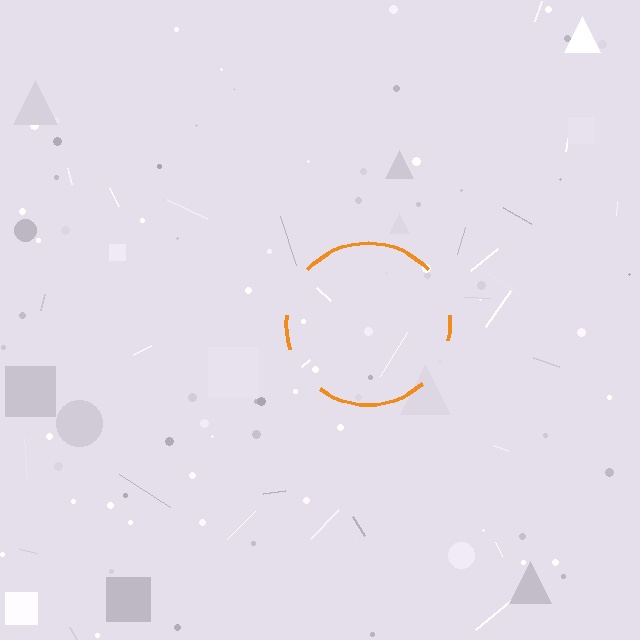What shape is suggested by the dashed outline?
The dashed outline suggests a circle.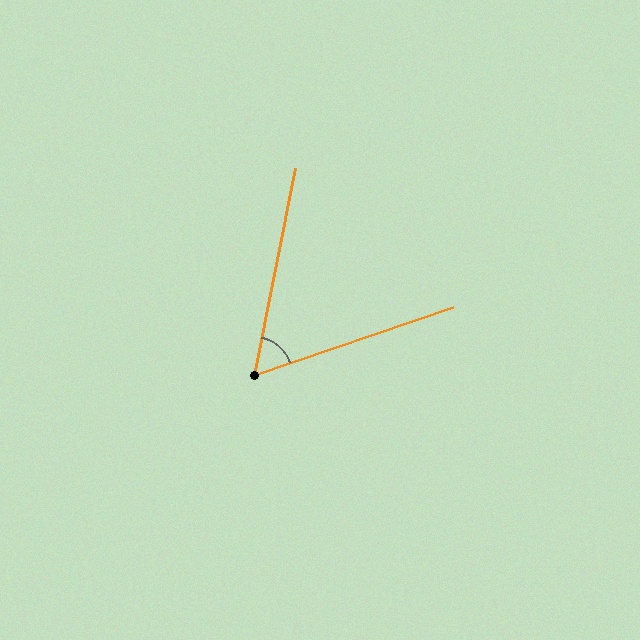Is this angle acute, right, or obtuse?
It is acute.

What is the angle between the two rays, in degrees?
Approximately 60 degrees.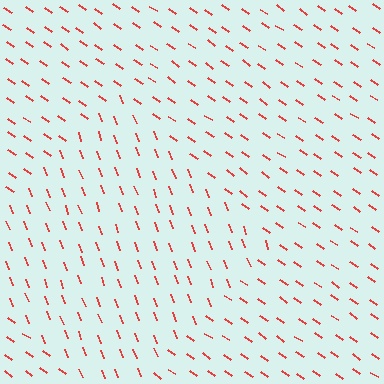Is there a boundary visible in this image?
Yes, there is a texture boundary formed by a change in line orientation.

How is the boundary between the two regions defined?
The boundary is defined purely by a change in line orientation (approximately 35 degrees difference). All lines are the same color and thickness.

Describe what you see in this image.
The image is filled with small red line segments. A diamond region in the image has lines oriented differently from the surrounding lines, creating a visible texture boundary.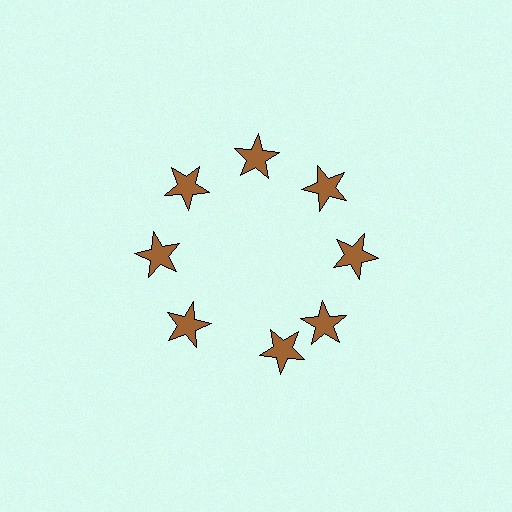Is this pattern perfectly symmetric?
No. The 8 brown stars are arranged in a ring, but one element near the 6 o'clock position is rotated out of alignment along the ring, breaking the 8-fold rotational symmetry.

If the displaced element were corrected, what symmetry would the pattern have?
It would have 8-fold rotational symmetry — the pattern would map onto itself every 45 degrees.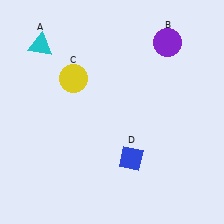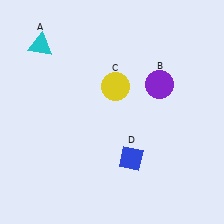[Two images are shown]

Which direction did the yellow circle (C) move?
The yellow circle (C) moved right.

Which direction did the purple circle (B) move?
The purple circle (B) moved down.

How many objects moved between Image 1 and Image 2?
2 objects moved between the two images.